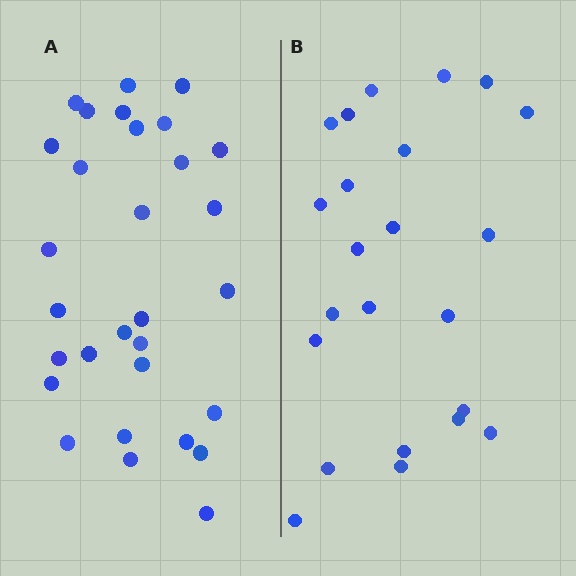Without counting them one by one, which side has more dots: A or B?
Region A (the left region) has more dots.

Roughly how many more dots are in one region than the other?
Region A has roughly 8 or so more dots than region B.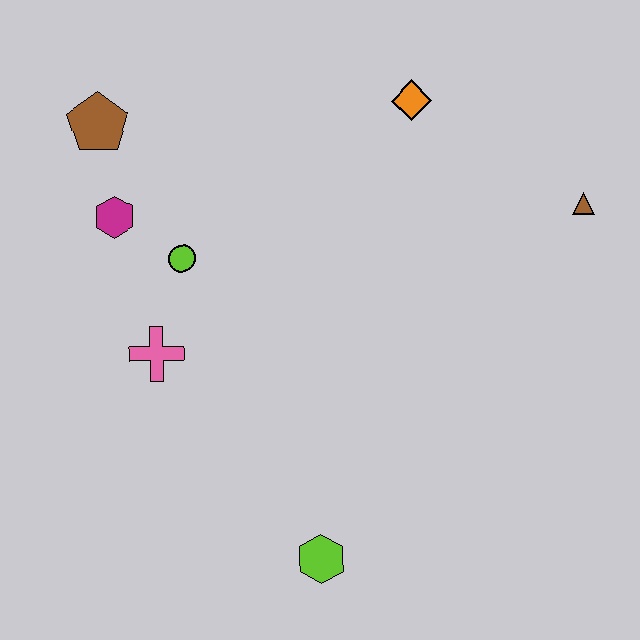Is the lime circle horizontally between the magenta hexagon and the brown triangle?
Yes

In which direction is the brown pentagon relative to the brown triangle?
The brown pentagon is to the left of the brown triangle.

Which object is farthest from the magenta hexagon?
The brown triangle is farthest from the magenta hexagon.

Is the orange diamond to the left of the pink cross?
No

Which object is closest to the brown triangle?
The orange diamond is closest to the brown triangle.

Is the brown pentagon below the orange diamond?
Yes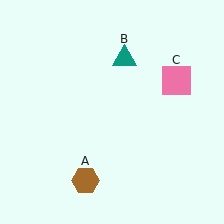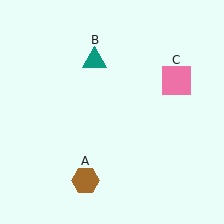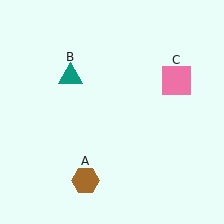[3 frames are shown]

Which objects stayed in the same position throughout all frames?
Brown hexagon (object A) and pink square (object C) remained stationary.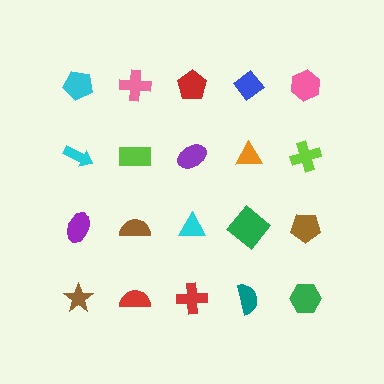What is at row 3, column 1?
A purple ellipse.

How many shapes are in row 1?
5 shapes.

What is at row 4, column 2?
A red semicircle.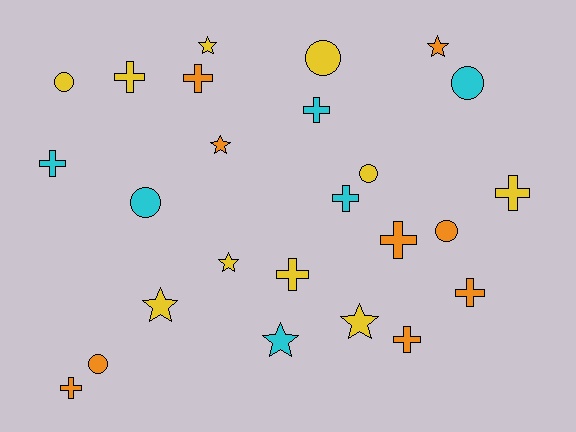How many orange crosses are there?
There are 5 orange crosses.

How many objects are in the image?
There are 25 objects.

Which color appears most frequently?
Yellow, with 10 objects.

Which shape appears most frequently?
Cross, with 11 objects.